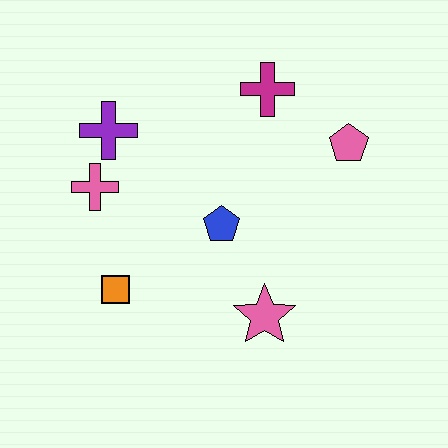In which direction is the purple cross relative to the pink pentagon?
The purple cross is to the left of the pink pentagon.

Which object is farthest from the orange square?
The pink pentagon is farthest from the orange square.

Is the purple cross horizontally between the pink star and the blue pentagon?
No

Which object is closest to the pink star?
The blue pentagon is closest to the pink star.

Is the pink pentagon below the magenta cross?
Yes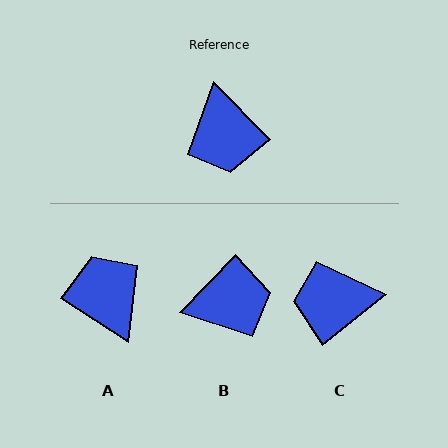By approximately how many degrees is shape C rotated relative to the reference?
Approximately 96 degrees clockwise.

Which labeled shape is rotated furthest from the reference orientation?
A, about 167 degrees away.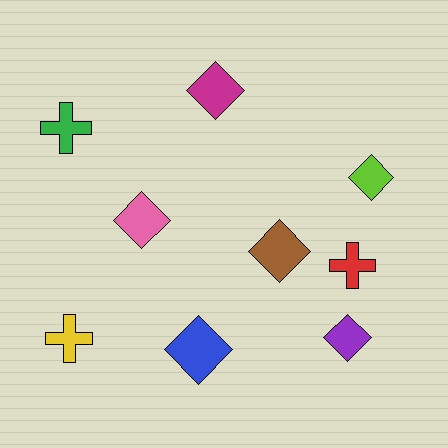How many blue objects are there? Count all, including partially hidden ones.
There is 1 blue object.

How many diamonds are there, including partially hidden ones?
There are 6 diamonds.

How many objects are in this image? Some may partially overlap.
There are 9 objects.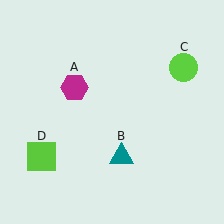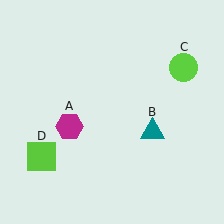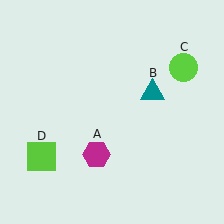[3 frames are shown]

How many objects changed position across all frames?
2 objects changed position: magenta hexagon (object A), teal triangle (object B).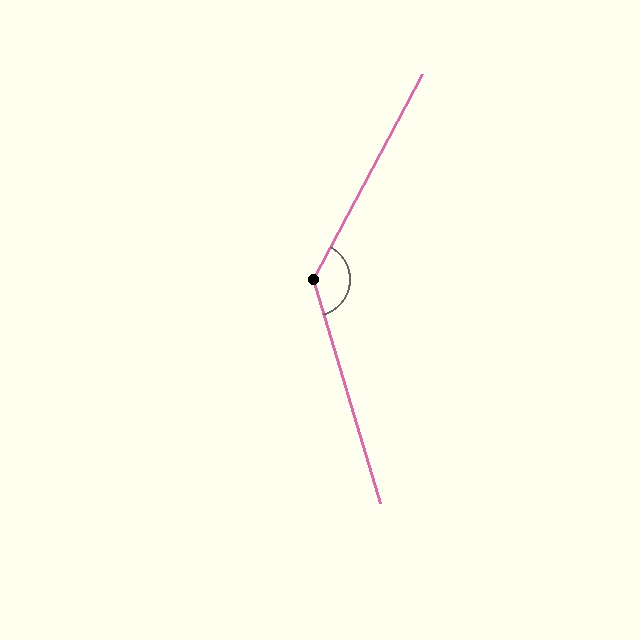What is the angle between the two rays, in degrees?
Approximately 135 degrees.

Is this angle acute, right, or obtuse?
It is obtuse.